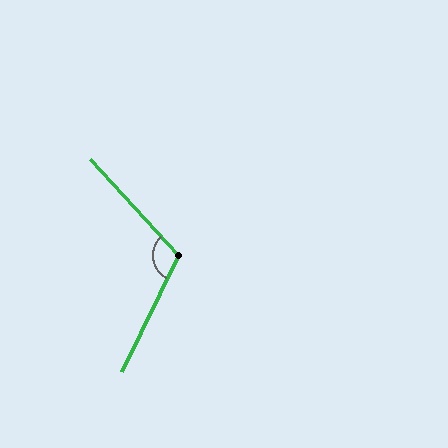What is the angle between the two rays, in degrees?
Approximately 112 degrees.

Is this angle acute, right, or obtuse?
It is obtuse.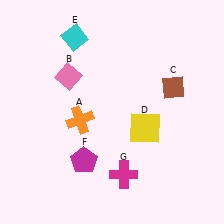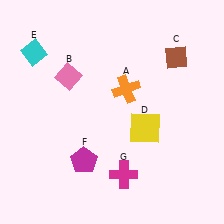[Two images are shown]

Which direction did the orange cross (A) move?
The orange cross (A) moved right.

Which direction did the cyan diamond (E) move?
The cyan diamond (E) moved left.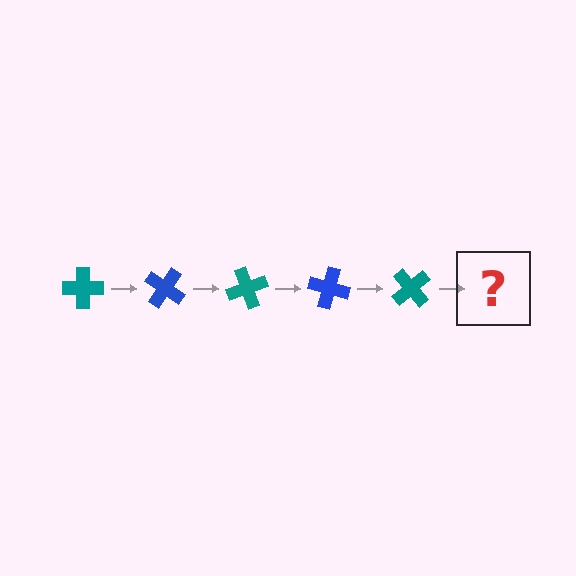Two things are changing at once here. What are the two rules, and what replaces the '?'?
The two rules are that it rotates 35 degrees each step and the color cycles through teal and blue. The '?' should be a blue cross, rotated 175 degrees from the start.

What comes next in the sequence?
The next element should be a blue cross, rotated 175 degrees from the start.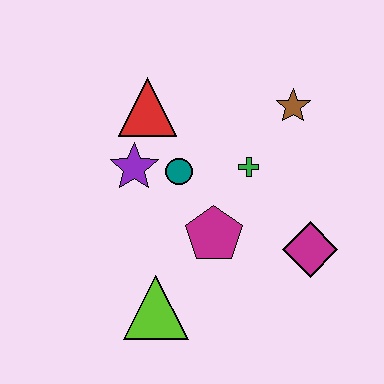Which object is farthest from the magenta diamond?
The red triangle is farthest from the magenta diamond.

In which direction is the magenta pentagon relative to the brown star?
The magenta pentagon is below the brown star.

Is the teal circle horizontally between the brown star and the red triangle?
Yes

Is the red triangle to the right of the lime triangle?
No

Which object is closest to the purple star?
The teal circle is closest to the purple star.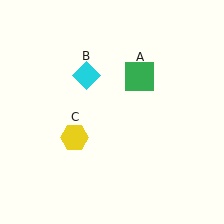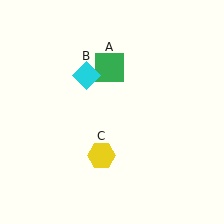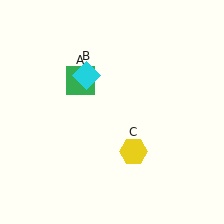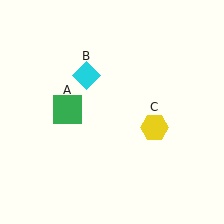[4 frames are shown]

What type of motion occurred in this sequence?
The green square (object A), yellow hexagon (object C) rotated counterclockwise around the center of the scene.